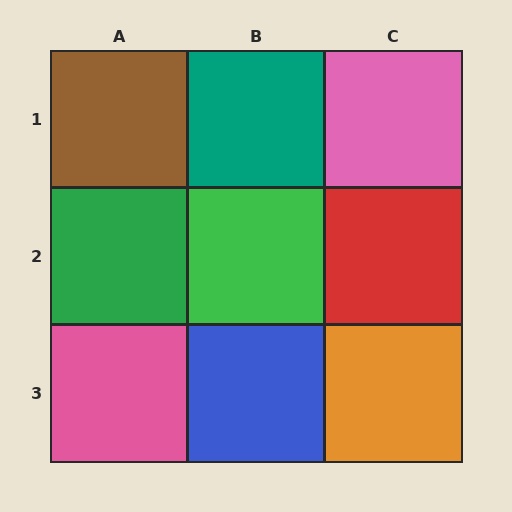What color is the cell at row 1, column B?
Teal.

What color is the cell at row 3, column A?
Pink.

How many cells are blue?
1 cell is blue.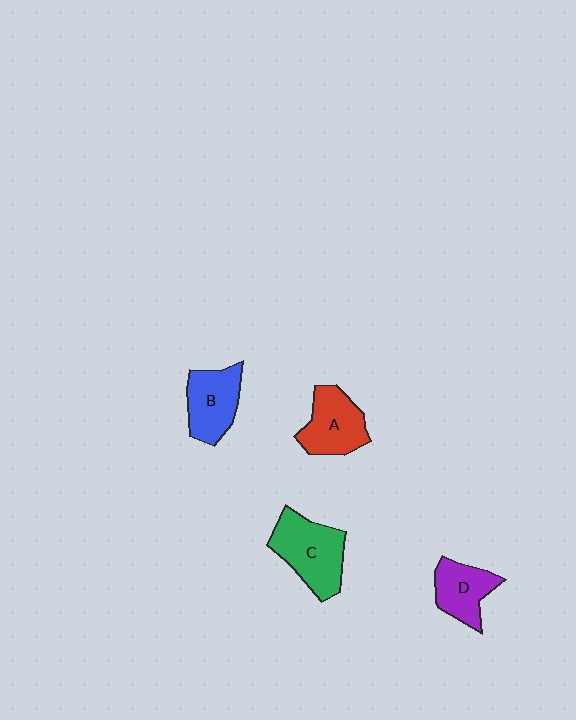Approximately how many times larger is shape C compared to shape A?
Approximately 1.2 times.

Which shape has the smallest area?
Shape D (purple).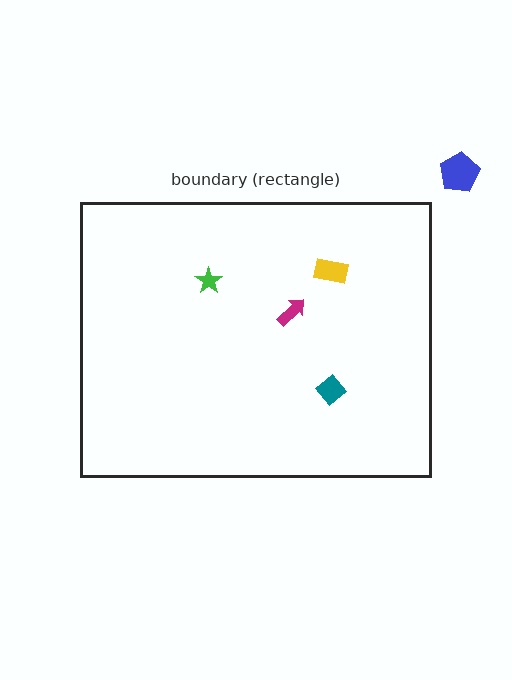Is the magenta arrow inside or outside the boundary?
Inside.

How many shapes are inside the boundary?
4 inside, 1 outside.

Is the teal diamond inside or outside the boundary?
Inside.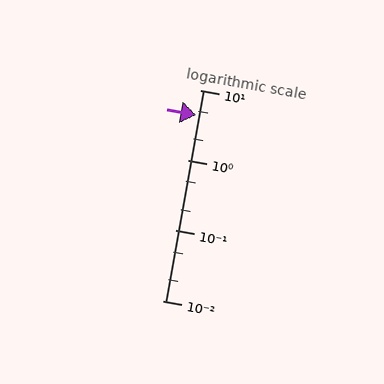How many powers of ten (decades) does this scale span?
The scale spans 3 decades, from 0.01 to 10.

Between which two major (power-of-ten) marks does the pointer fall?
The pointer is between 1 and 10.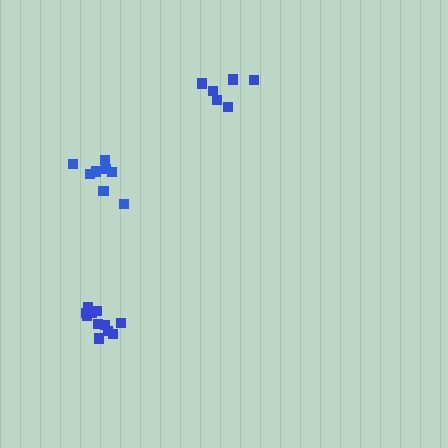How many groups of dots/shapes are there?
There are 3 groups.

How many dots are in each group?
Group 1: 6 dots, Group 2: 9 dots, Group 3: 11 dots (26 total).